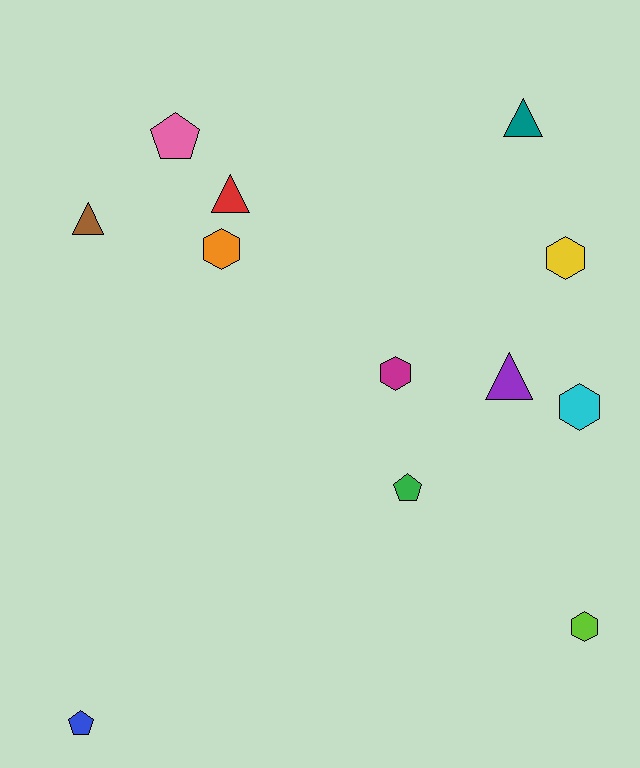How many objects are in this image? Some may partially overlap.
There are 12 objects.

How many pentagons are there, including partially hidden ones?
There are 3 pentagons.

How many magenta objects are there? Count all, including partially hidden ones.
There is 1 magenta object.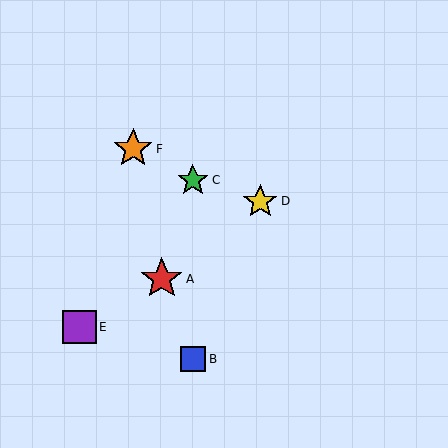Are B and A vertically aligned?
No, B is at x≈193 and A is at x≈162.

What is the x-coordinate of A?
Object A is at x≈162.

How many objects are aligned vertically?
2 objects (B, C) are aligned vertically.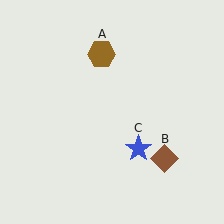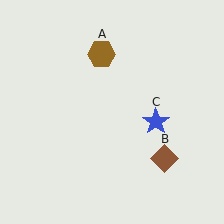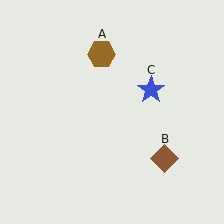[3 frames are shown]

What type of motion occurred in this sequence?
The blue star (object C) rotated counterclockwise around the center of the scene.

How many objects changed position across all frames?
1 object changed position: blue star (object C).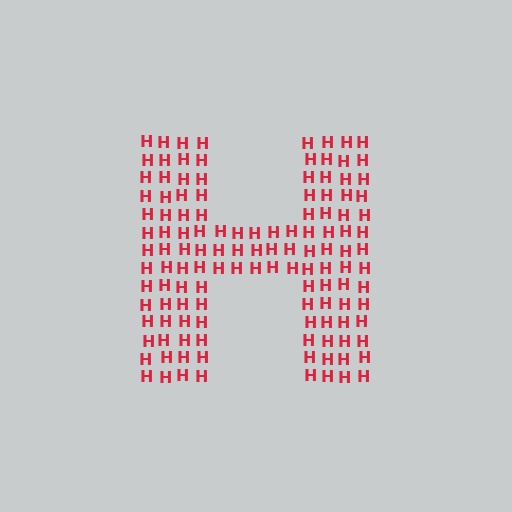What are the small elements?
The small elements are letter H's.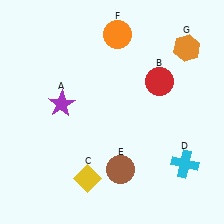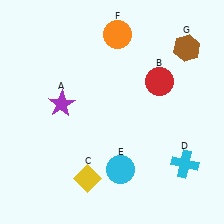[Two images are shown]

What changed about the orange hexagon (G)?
In Image 1, G is orange. In Image 2, it changed to brown.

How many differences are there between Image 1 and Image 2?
There are 2 differences between the two images.